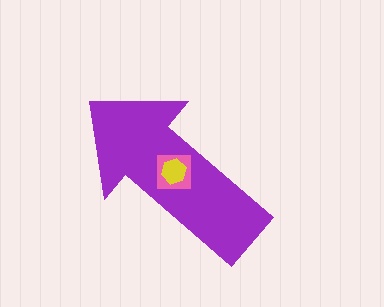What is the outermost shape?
The purple arrow.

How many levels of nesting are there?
3.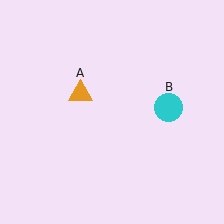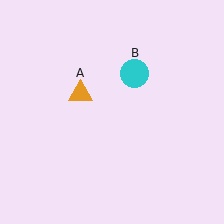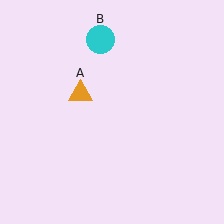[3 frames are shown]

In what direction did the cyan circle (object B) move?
The cyan circle (object B) moved up and to the left.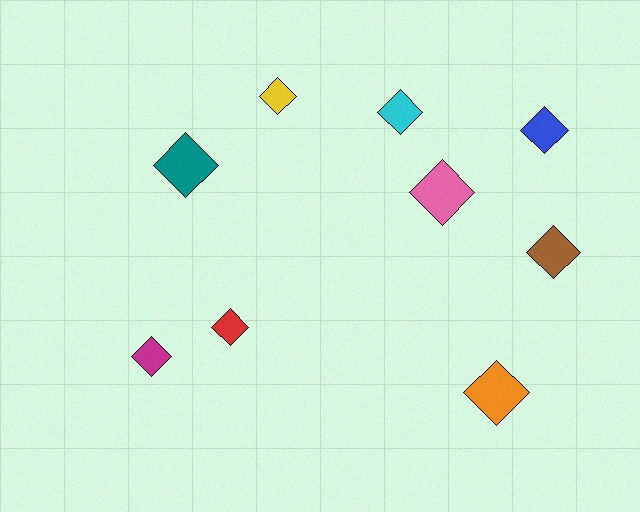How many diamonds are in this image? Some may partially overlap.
There are 9 diamonds.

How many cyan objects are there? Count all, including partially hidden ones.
There is 1 cyan object.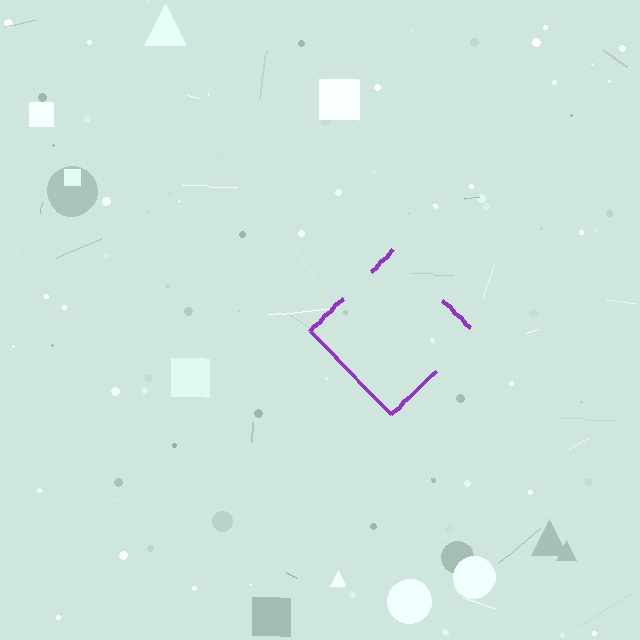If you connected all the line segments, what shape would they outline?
They would outline a diamond.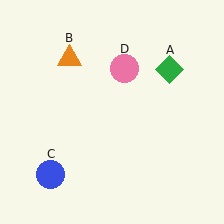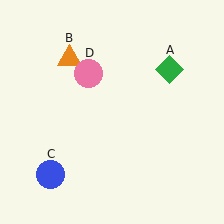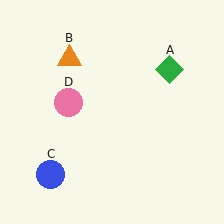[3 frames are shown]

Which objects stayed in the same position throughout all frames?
Green diamond (object A) and orange triangle (object B) and blue circle (object C) remained stationary.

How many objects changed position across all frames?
1 object changed position: pink circle (object D).